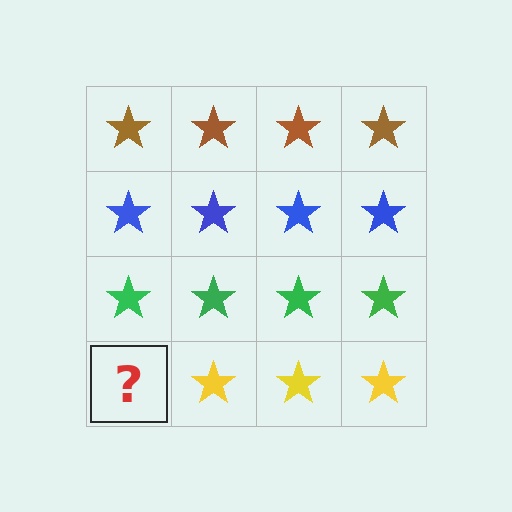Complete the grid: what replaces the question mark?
The question mark should be replaced with a yellow star.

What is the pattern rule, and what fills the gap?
The rule is that each row has a consistent color. The gap should be filled with a yellow star.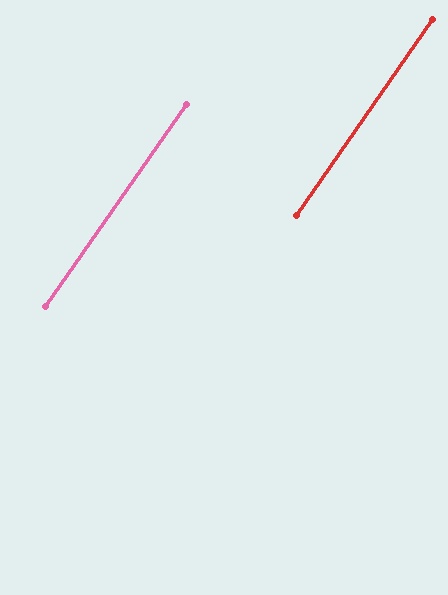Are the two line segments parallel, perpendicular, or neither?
Parallel — their directions differ by only 0.1°.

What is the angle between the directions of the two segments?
Approximately 0 degrees.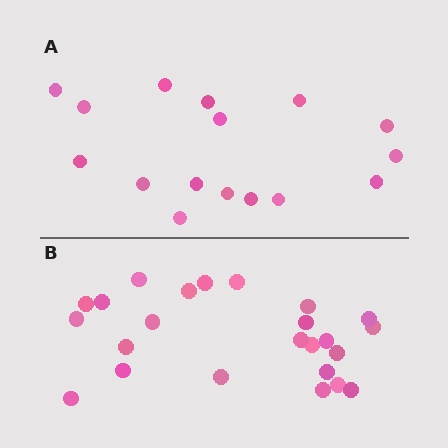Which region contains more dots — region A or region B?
Region B (the bottom region) has more dots.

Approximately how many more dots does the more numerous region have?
Region B has roughly 8 or so more dots than region A.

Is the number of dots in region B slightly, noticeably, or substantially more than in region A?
Region B has substantially more. The ratio is roughly 1.5 to 1.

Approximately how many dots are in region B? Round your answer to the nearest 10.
About 20 dots. (The exact count is 24, which rounds to 20.)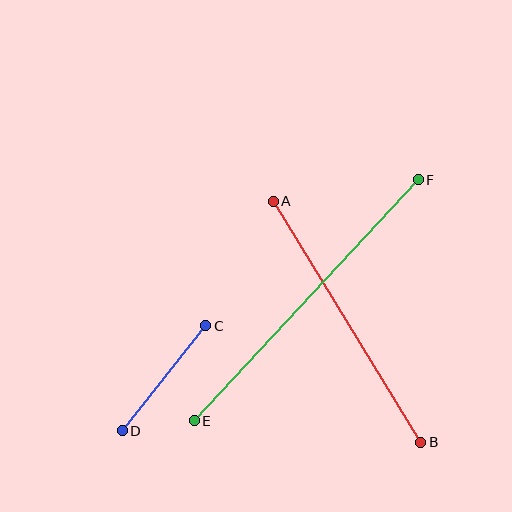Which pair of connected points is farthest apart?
Points E and F are farthest apart.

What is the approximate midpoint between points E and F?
The midpoint is at approximately (306, 300) pixels.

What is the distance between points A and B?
The distance is approximately 283 pixels.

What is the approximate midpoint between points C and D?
The midpoint is at approximately (164, 378) pixels.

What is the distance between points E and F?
The distance is approximately 329 pixels.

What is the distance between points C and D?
The distance is approximately 134 pixels.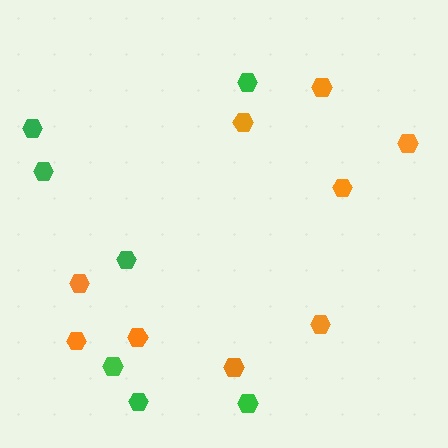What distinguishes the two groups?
There are 2 groups: one group of orange hexagons (9) and one group of green hexagons (7).